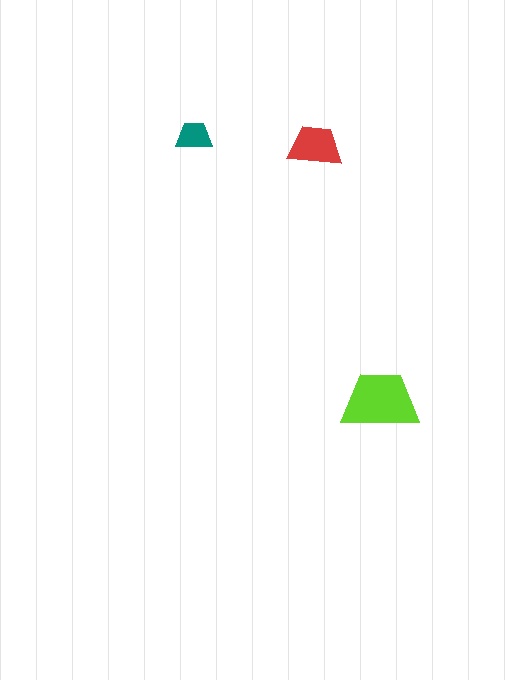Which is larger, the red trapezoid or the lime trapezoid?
The lime one.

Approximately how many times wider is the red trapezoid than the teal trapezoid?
About 1.5 times wider.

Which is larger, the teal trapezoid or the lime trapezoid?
The lime one.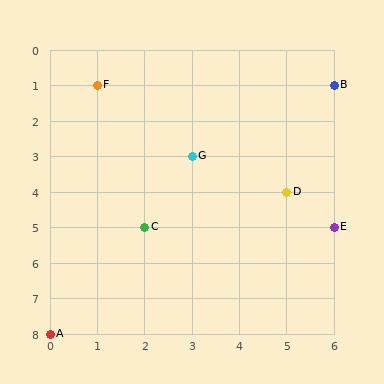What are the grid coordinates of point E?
Point E is at grid coordinates (6, 5).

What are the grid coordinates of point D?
Point D is at grid coordinates (5, 4).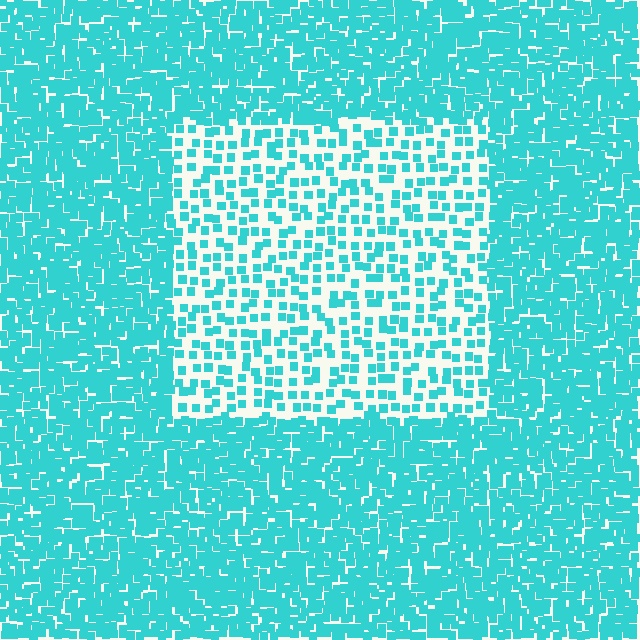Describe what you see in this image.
The image contains small cyan elements arranged at two different densities. A rectangle-shaped region is visible where the elements are less densely packed than the surrounding area.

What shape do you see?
I see a rectangle.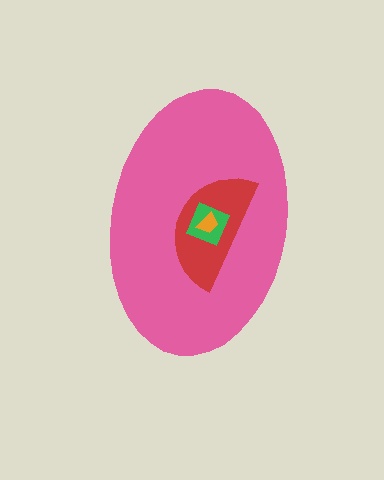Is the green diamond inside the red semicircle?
Yes.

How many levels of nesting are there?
4.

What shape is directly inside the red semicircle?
The green diamond.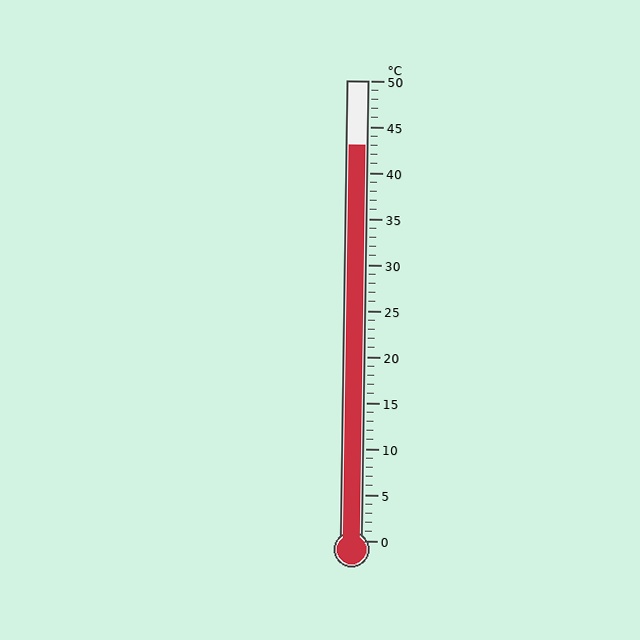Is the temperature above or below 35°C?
The temperature is above 35°C.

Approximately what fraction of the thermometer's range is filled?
The thermometer is filled to approximately 85% of its range.